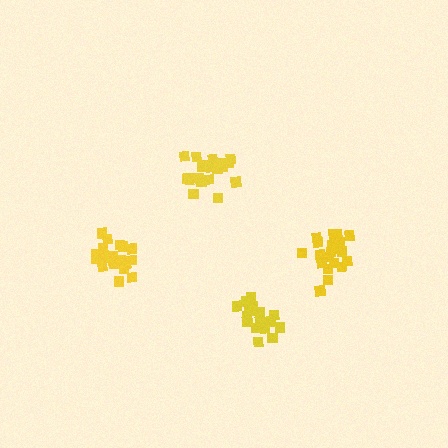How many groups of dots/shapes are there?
There are 4 groups.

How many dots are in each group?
Group 1: 20 dots, Group 2: 18 dots, Group 3: 21 dots, Group 4: 19 dots (78 total).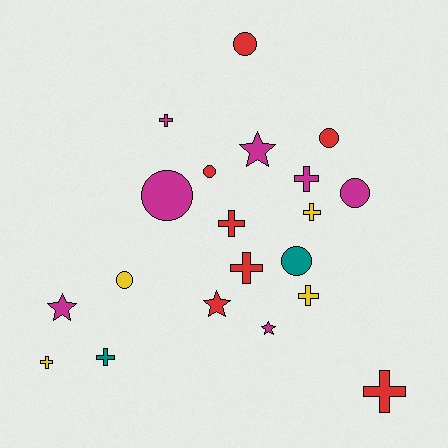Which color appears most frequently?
Magenta, with 7 objects.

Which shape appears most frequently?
Cross, with 9 objects.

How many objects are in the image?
There are 20 objects.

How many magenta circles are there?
There are 2 magenta circles.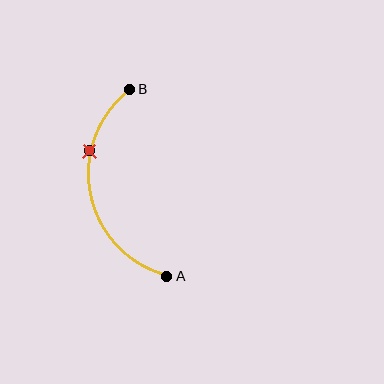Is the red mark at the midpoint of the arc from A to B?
No. The red mark lies on the arc but is closer to endpoint B. The arc midpoint would be at the point on the curve equidistant along the arc from both A and B.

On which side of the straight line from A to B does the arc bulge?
The arc bulges to the left of the straight line connecting A and B.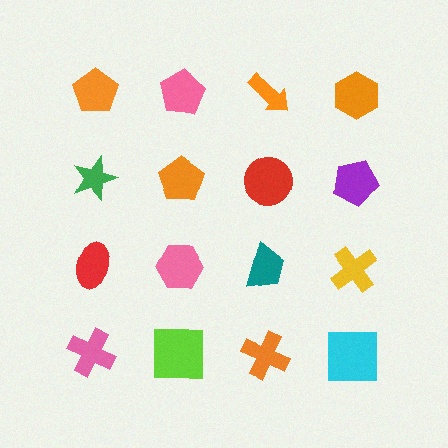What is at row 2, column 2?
An orange pentagon.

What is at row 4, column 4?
A cyan square.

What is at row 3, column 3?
A teal trapezoid.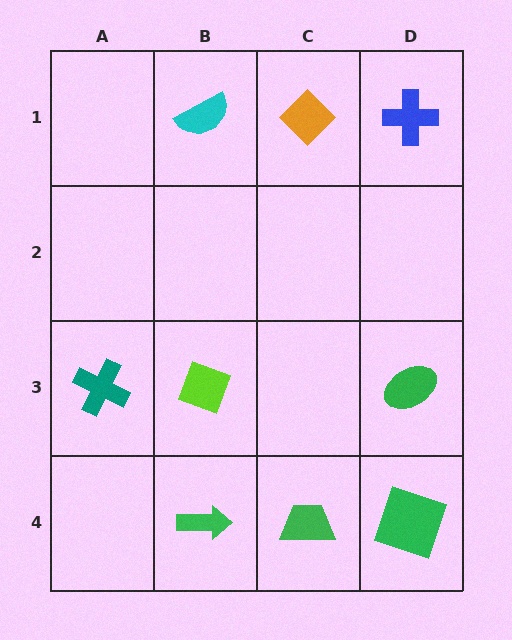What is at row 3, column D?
A green ellipse.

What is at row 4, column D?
A green square.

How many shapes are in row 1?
3 shapes.